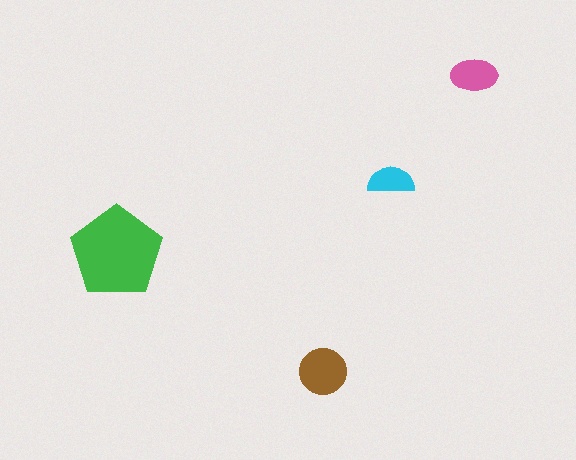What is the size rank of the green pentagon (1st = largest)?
1st.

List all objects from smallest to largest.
The cyan semicircle, the pink ellipse, the brown circle, the green pentagon.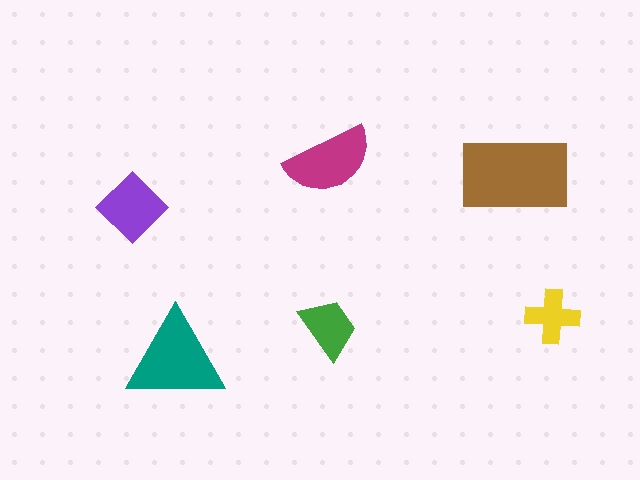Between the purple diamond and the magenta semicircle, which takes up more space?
The magenta semicircle.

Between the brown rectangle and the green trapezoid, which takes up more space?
The brown rectangle.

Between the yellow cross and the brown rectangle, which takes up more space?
The brown rectangle.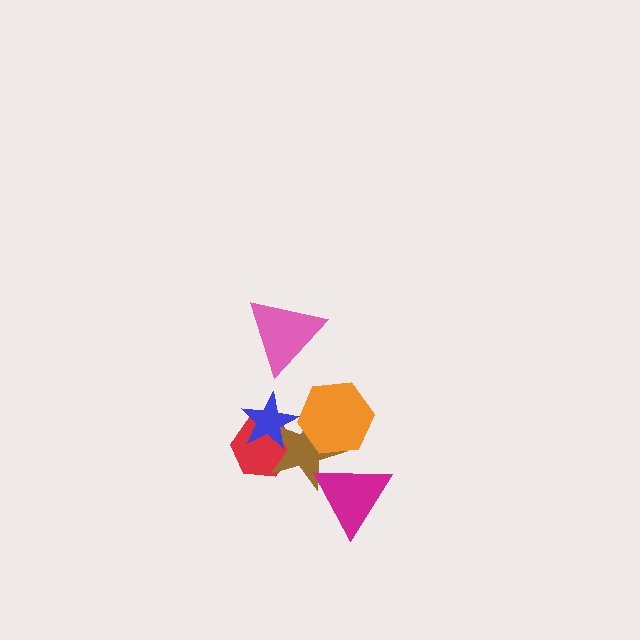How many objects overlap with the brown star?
4 objects overlap with the brown star.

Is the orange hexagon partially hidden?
No, no other shape covers it.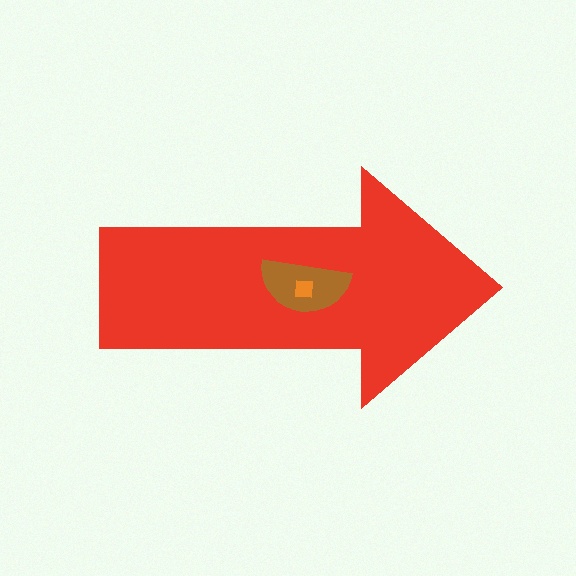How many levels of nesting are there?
3.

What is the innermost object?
The orange square.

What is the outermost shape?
The red arrow.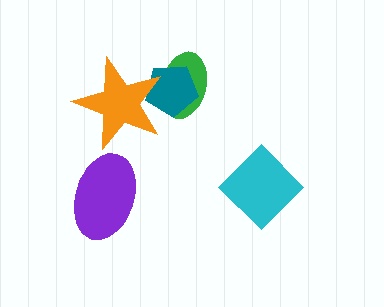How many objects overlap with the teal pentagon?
2 objects overlap with the teal pentagon.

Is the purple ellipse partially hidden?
No, no other shape covers it.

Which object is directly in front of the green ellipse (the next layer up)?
The teal pentagon is directly in front of the green ellipse.